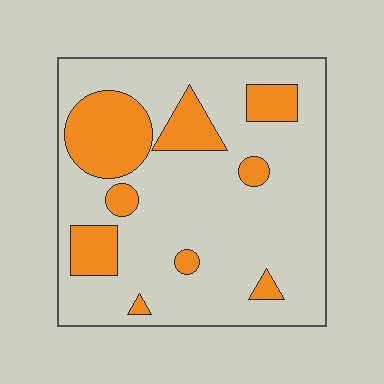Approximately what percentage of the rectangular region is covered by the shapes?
Approximately 20%.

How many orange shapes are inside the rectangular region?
9.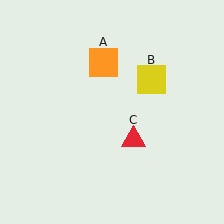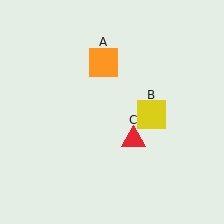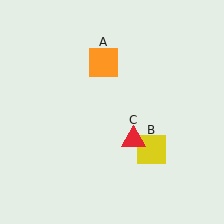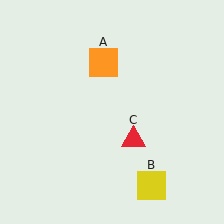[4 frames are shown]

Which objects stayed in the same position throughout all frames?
Orange square (object A) and red triangle (object C) remained stationary.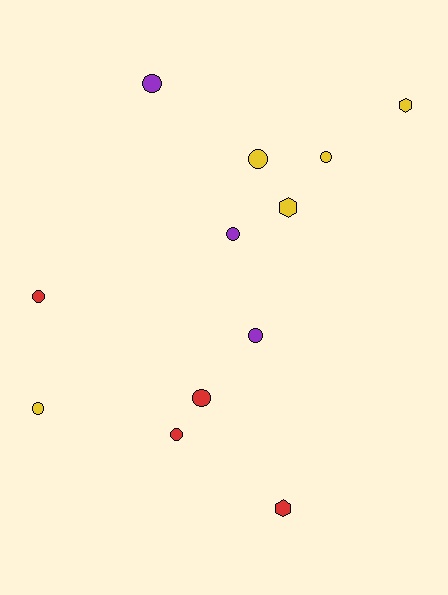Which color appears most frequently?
Yellow, with 5 objects.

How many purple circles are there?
There are 3 purple circles.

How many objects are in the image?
There are 12 objects.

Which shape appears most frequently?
Circle, with 9 objects.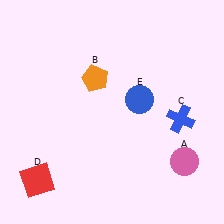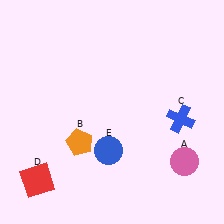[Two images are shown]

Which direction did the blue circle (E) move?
The blue circle (E) moved down.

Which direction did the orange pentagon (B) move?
The orange pentagon (B) moved down.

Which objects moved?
The objects that moved are: the orange pentagon (B), the blue circle (E).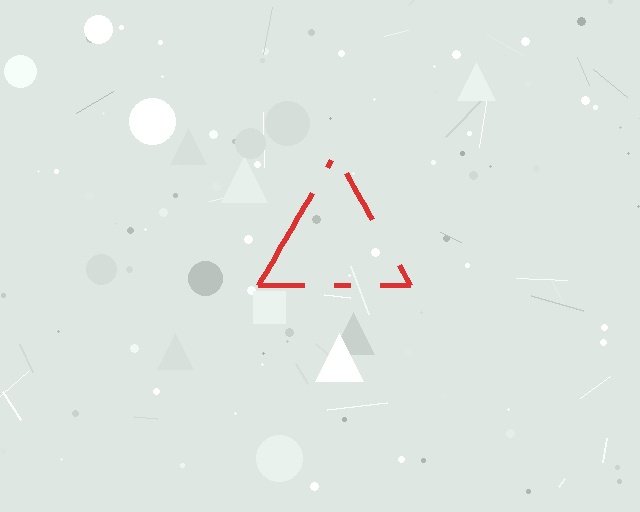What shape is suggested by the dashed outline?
The dashed outline suggests a triangle.